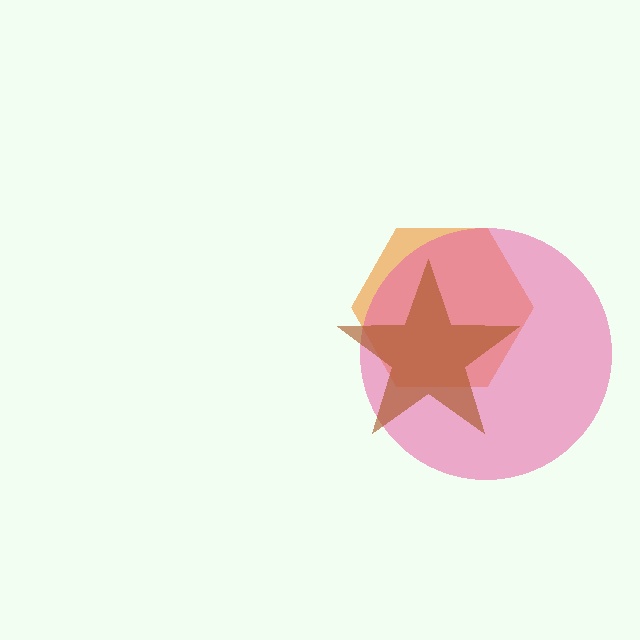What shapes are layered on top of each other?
The layered shapes are: an orange hexagon, a pink circle, a brown star.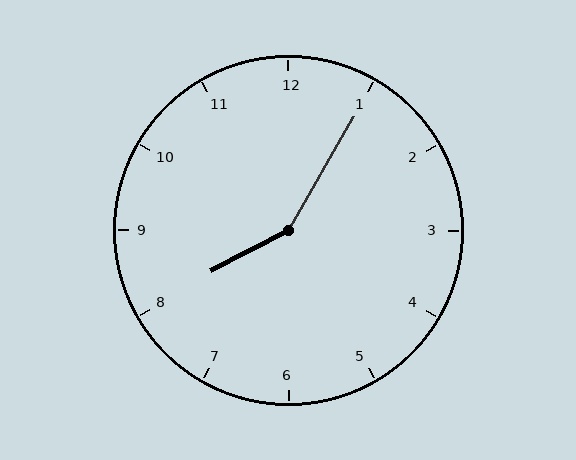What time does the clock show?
8:05.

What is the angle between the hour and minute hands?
Approximately 148 degrees.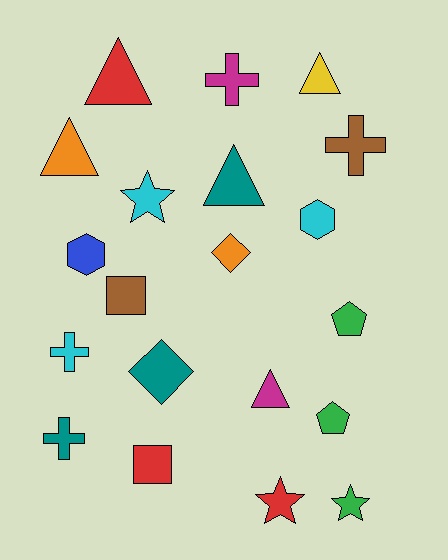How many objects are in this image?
There are 20 objects.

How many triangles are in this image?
There are 5 triangles.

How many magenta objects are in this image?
There are 2 magenta objects.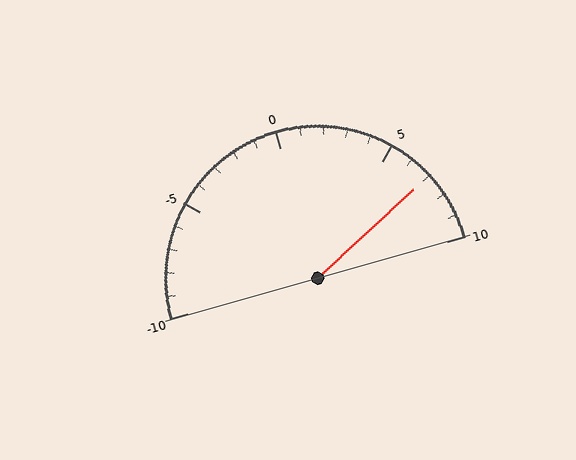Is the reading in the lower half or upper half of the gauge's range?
The reading is in the upper half of the range (-10 to 10).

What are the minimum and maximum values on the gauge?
The gauge ranges from -10 to 10.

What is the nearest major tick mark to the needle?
The nearest major tick mark is 5.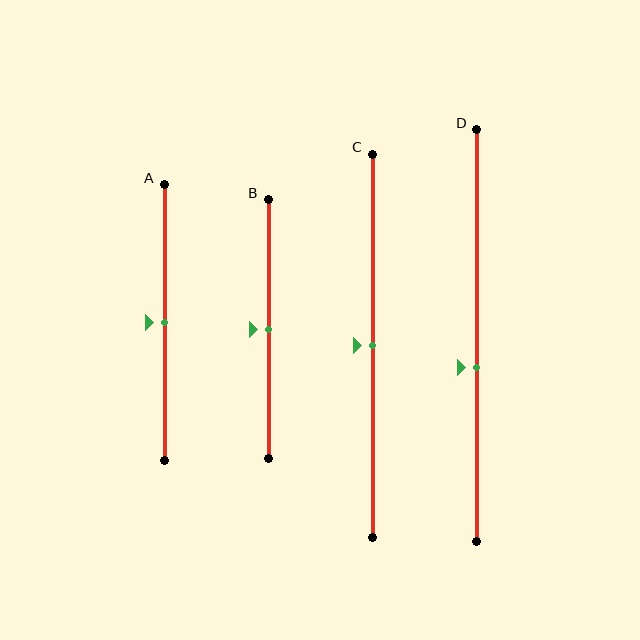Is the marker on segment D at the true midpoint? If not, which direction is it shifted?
No, the marker on segment D is shifted downward by about 8% of the segment length.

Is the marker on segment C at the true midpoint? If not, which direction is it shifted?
Yes, the marker on segment C is at the true midpoint.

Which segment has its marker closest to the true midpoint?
Segment A has its marker closest to the true midpoint.